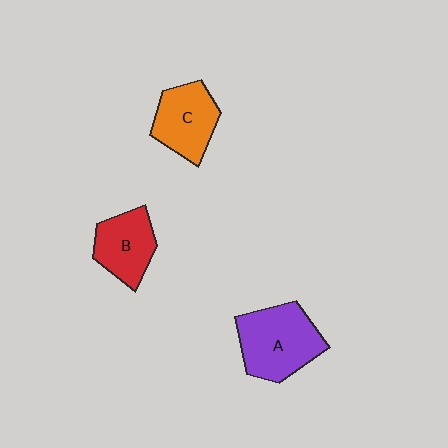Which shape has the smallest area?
Shape B (red).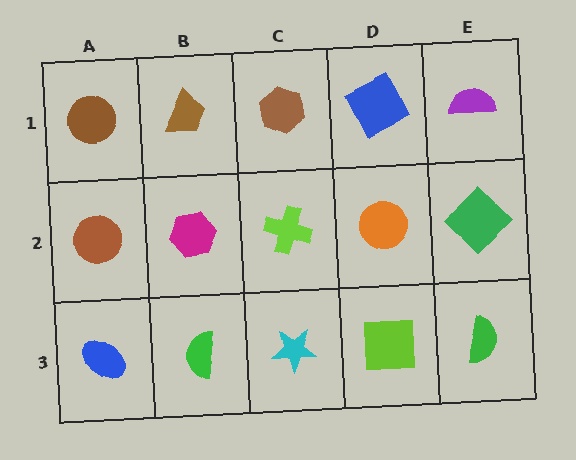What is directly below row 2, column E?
A green semicircle.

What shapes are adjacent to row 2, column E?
A purple semicircle (row 1, column E), a green semicircle (row 3, column E), an orange circle (row 2, column D).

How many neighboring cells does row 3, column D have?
3.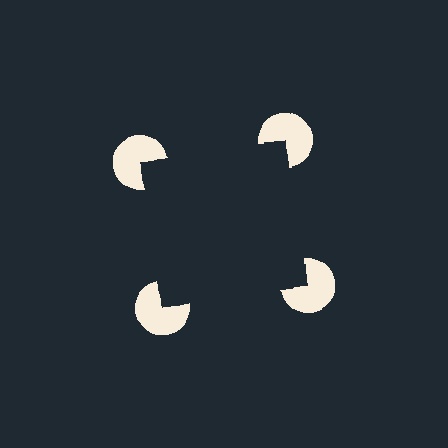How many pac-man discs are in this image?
There are 4 — one at each vertex of the illusory square.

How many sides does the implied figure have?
4 sides.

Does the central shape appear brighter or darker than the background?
It typically appears slightly darker than the background, even though no actual brightness change is drawn.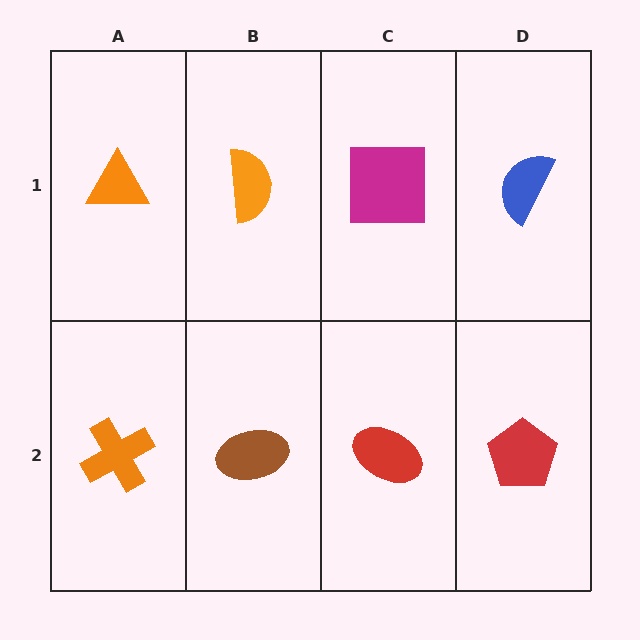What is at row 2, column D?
A red pentagon.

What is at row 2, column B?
A brown ellipse.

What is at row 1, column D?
A blue semicircle.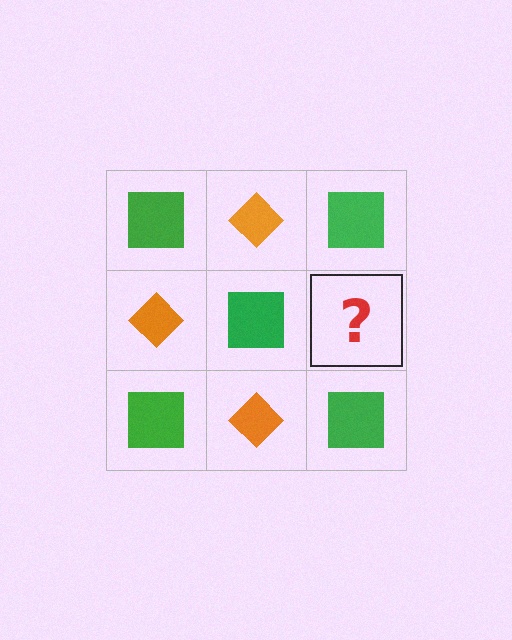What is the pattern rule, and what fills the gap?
The rule is that it alternates green square and orange diamond in a checkerboard pattern. The gap should be filled with an orange diamond.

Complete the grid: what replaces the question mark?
The question mark should be replaced with an orange diamond.